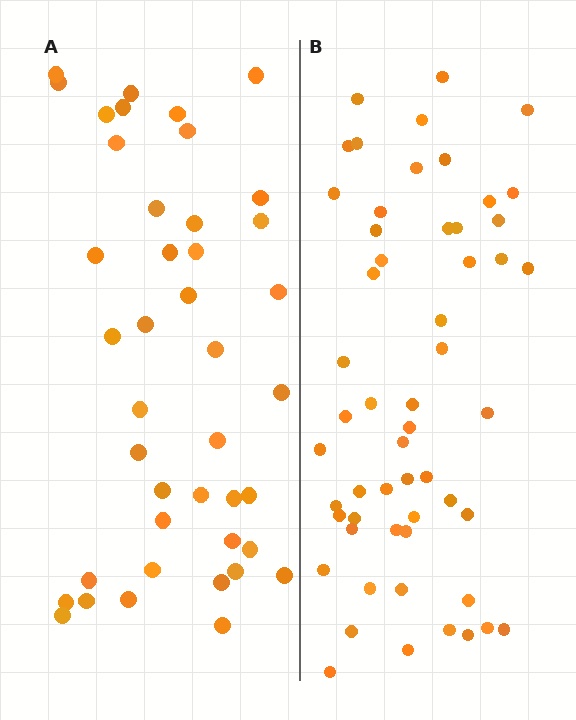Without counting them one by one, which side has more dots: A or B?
Region B (the right region) has more dots.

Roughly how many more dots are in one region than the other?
Region B has approximately 15 more dots than region A.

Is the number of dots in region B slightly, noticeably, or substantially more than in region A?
Region B has noticeably more, but not dramatically so. The ratio is roughly 1.3 to 1.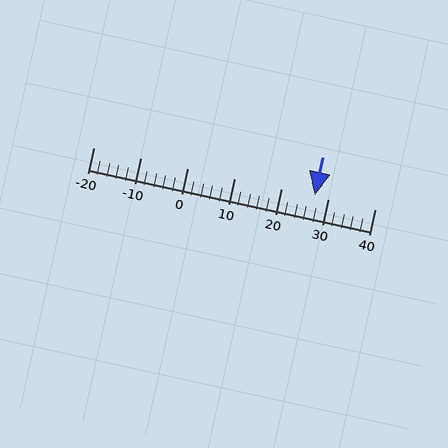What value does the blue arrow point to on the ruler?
The blue arrow points to approximately 27.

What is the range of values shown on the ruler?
The ruler shows values from -20 to 40.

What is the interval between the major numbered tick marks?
The major tick marks are spaced 10 units apart.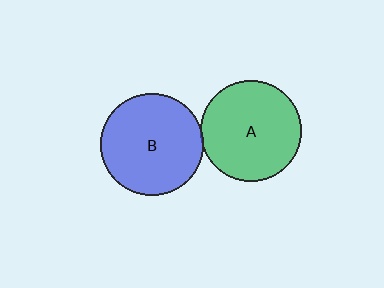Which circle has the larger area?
Circle B (blue).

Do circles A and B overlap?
Yes.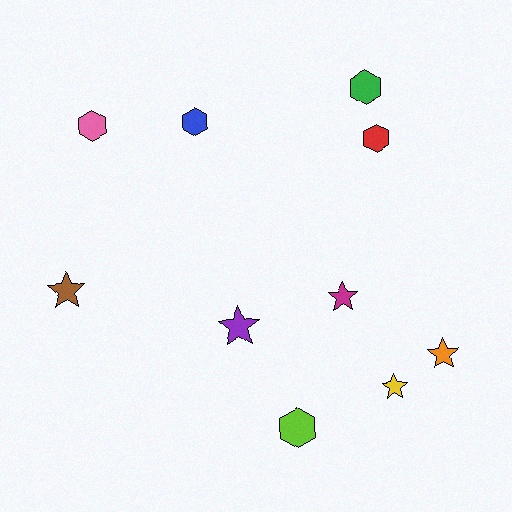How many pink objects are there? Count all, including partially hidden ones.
There is 1 pink object.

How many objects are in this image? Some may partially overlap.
There are 10 objects.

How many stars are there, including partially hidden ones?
There are 5 stars.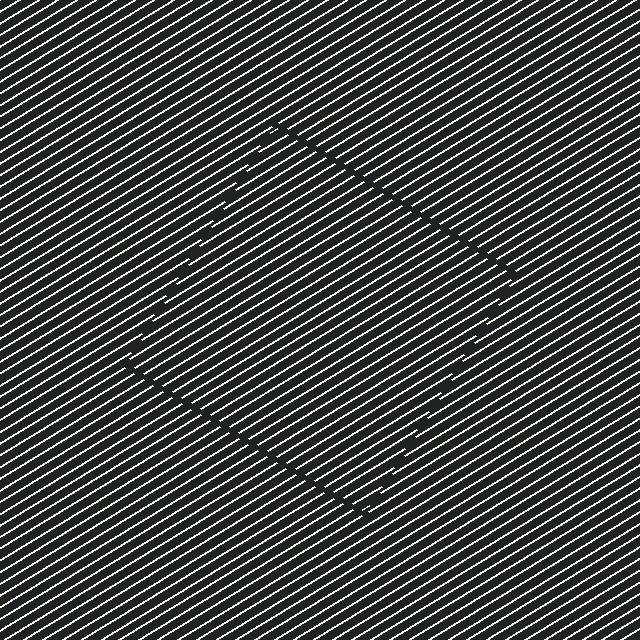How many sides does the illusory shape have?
4 sides — the line-ends trace a square.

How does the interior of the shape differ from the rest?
The interior of the shape contains the same grating, shifted by half a period — the contour is defined by the phase discontinuity where line-ends from the inner and outer gratings abut.